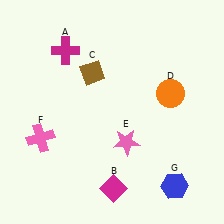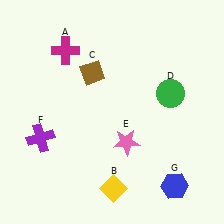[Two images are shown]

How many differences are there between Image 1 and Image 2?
There are 3 differences between the two images.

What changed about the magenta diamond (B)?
In Image 1, B is magenta. In Image 2, it changed to yellow.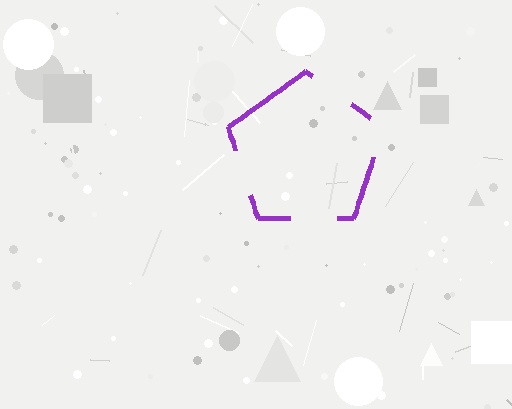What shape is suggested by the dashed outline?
The dashed outline suggests a pentagon.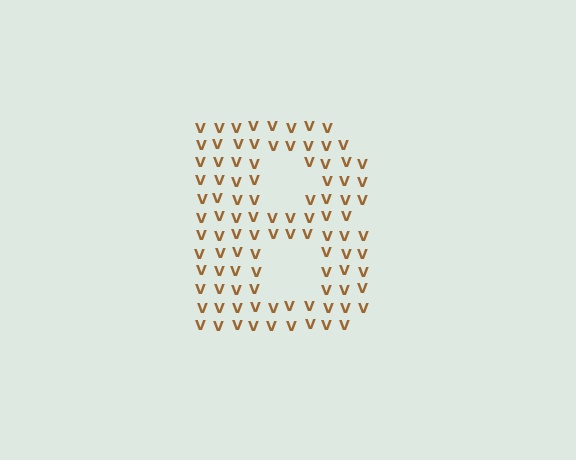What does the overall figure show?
The overall figure shows the letter B.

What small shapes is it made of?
It is made of small letter V's.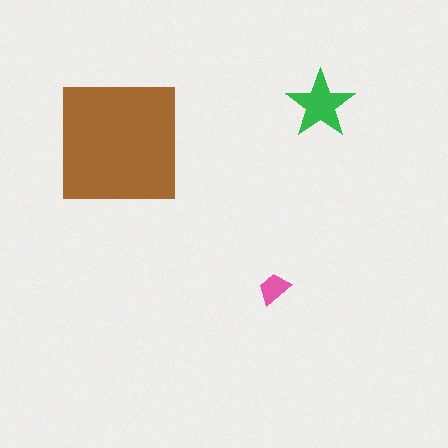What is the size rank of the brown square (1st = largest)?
1st.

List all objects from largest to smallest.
The brown square, the green star, the pink trapezoid.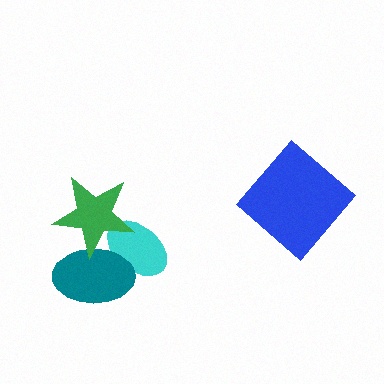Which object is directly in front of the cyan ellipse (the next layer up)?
The teal ellipse is directly in front of the cyan ellipse.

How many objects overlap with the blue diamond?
0 objects overlap with the blue diamond.